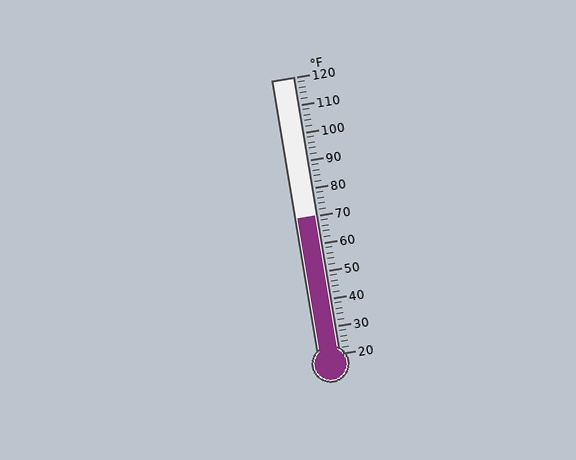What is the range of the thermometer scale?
The thermometer scale ranges from 20°F to 120°F.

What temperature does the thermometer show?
The thermometer shows approximately 70°F.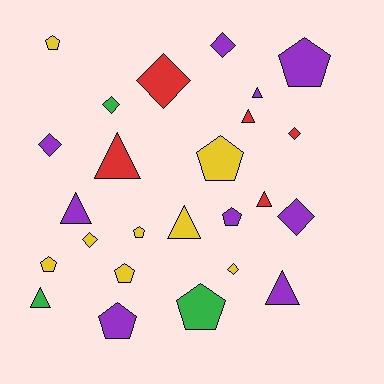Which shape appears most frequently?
Pentagon, with 9 objects.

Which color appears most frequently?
Purple, with 9 objects.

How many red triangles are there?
There are 3 red triangles.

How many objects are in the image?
There are 25 objects.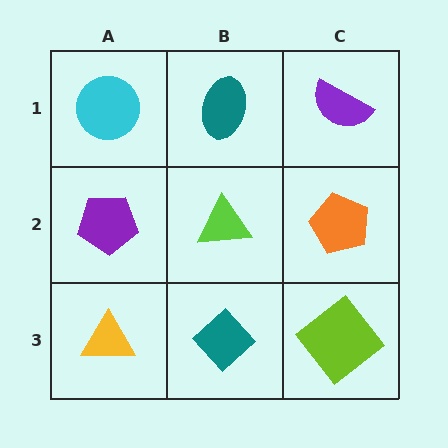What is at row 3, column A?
A yellow triangle.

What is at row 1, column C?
A purple semicircle.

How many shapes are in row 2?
3 shapes.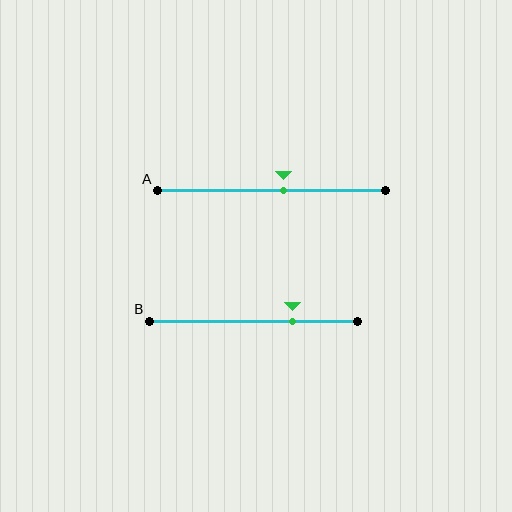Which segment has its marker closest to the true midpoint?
Segment A has its marker closest to the true midpoint.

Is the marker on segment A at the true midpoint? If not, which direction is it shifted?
No, the marker on segment A is shifted to the right by about 5% of the segment length.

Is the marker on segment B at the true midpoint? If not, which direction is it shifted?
No, the marker on segment B is shifted to the right by about 19% of the segment length.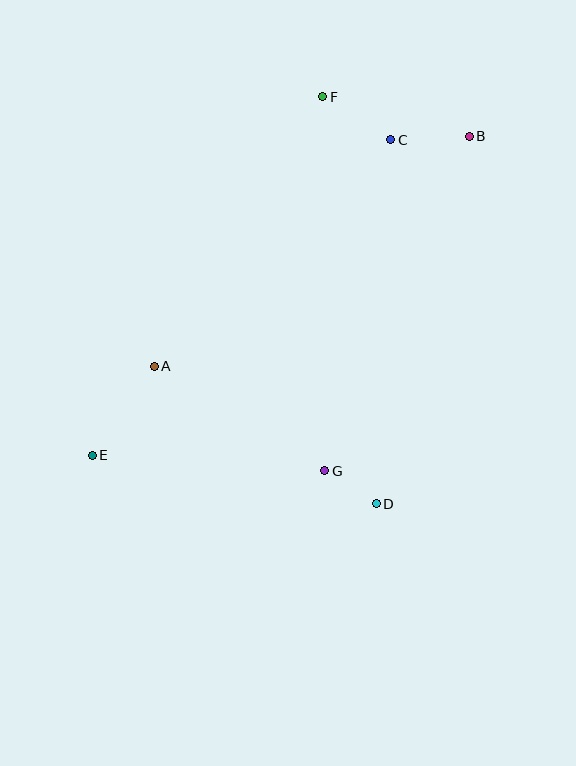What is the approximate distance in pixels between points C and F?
The distance between C and F is approximately 81 pixels.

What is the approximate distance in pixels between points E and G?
The distance between E and G is approximately 233 pixels.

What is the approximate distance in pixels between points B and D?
The distance between B and D is approximately 379 pixels.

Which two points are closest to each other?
Points D and G are closest to each other.